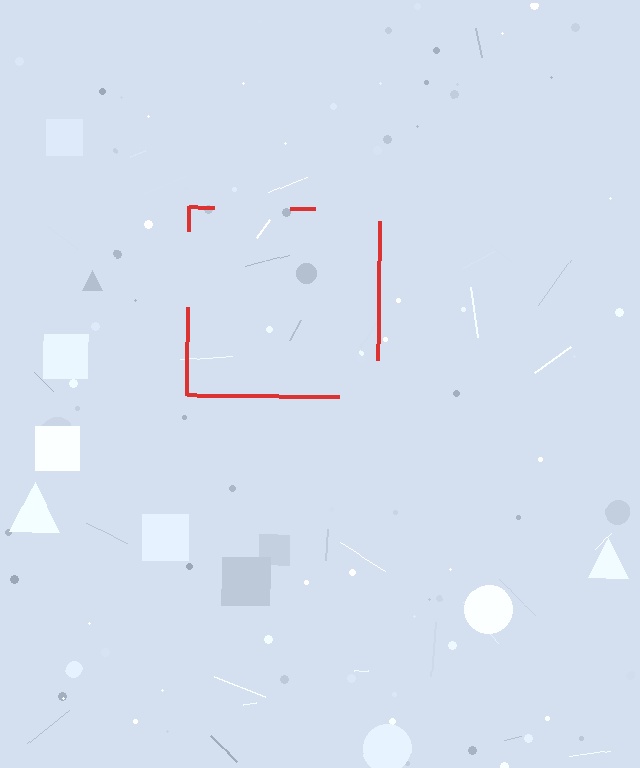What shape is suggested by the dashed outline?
The dashed outline suggests a square.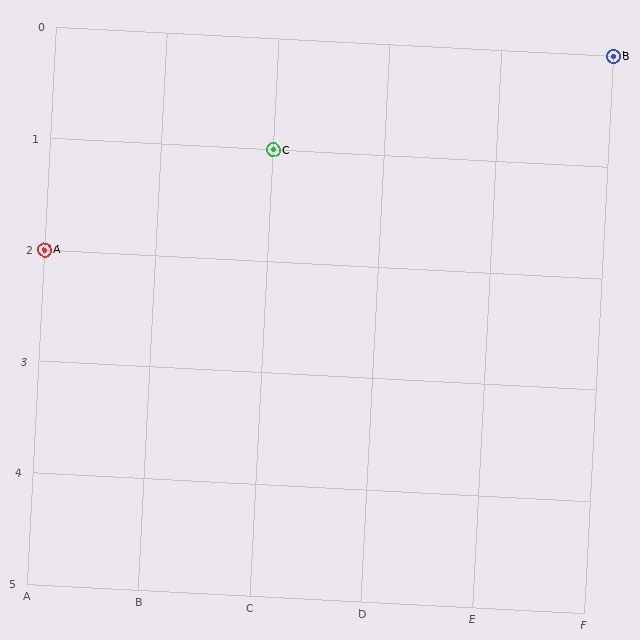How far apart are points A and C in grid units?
Points A and C are 2 columns and 1 row apart (about 2.2 grid units diagonally).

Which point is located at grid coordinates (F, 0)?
Point B is at (F, 0).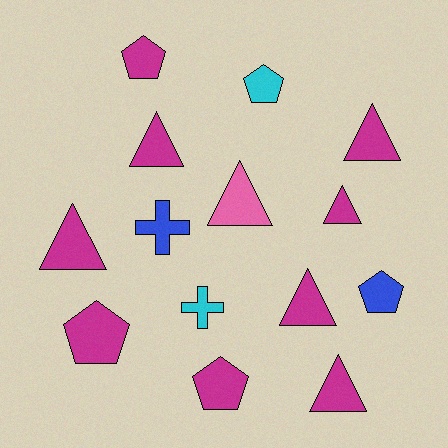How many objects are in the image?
There are 14 objects.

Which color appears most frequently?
Magenta, with 9 objects.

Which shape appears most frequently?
Triangle, with 7 objects.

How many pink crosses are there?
There are no pink crosses.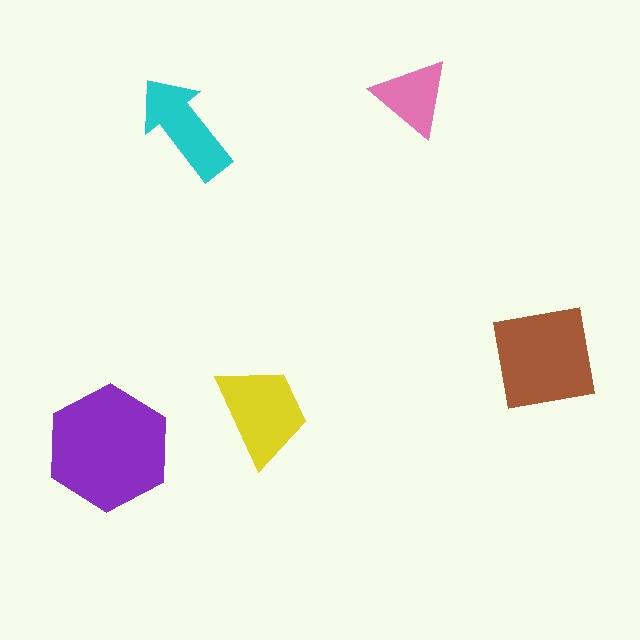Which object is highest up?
The pink triangle is topmost.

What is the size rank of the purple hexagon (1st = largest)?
1st.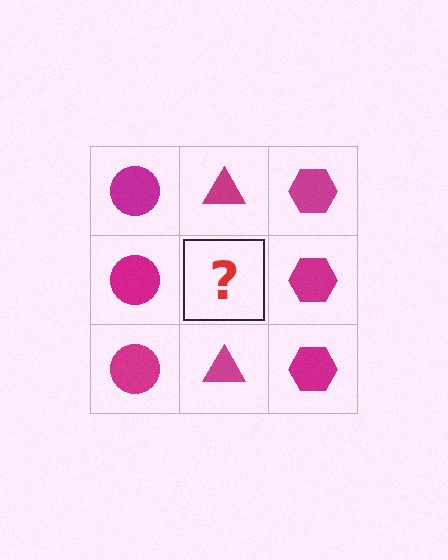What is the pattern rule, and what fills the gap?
The rule is that each column has a consistent shape. The gap should be filled with a magenta triangle.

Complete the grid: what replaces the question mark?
The question mark should be replaced with a magenta triangle.